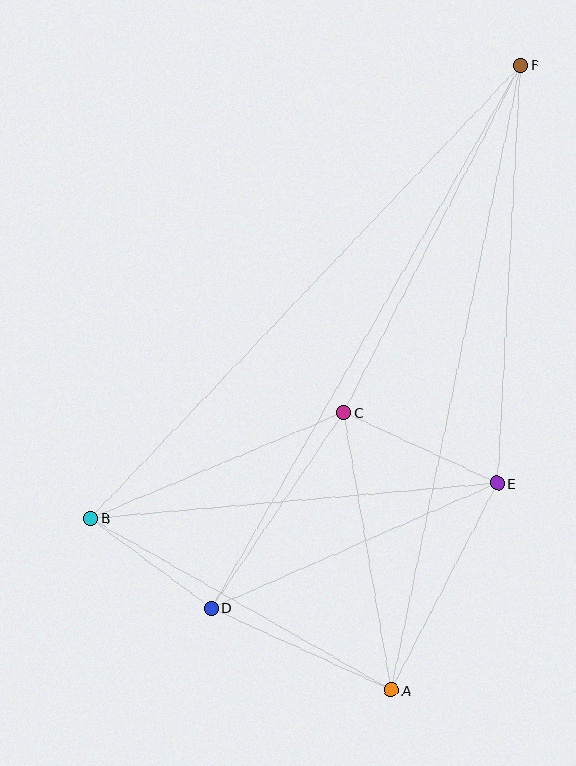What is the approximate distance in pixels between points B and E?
The distance between B and E is approximately 408 pixels.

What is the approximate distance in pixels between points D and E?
The distance between D and E is approximately 312 pixels.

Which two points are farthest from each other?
Points A and F are farthest from each other.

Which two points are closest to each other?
Points B and D are closest to each other.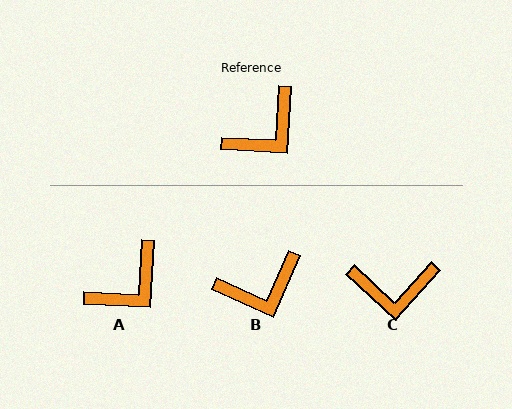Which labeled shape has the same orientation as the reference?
A.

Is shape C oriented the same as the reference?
No, it is off by about 40 degrees.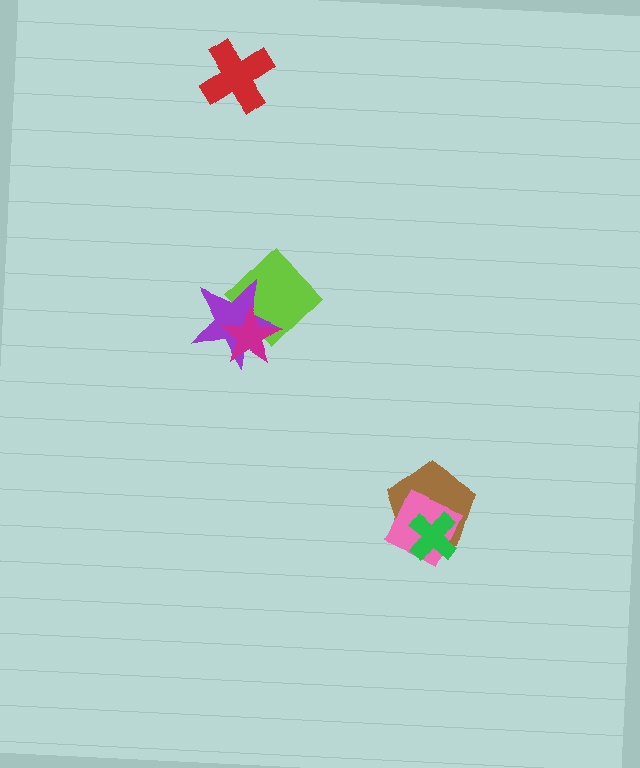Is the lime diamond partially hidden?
Yes, it is partially covered by another shape.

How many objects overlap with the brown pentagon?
2 objects overlap with the brown pentagon.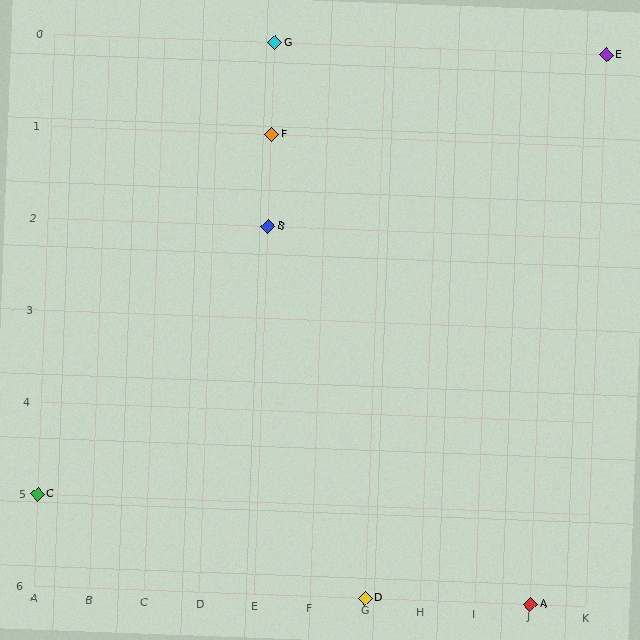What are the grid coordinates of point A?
Point A is at grid coordinates (J, 6).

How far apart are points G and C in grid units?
Points G and C are 4 columns and 5 rows apart (about 6.4 grid units diagonally).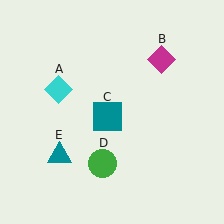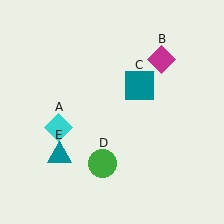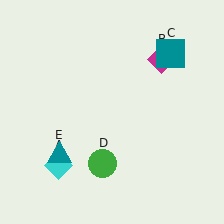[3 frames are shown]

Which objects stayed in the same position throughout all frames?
Magenta diamond (object B) and green circle (object D) and teal triangle (object E) remained stationary.